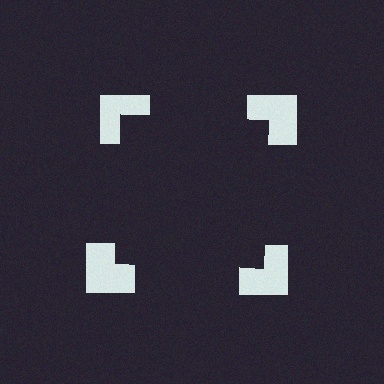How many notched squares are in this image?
There are 4 — one at each vertex of the illusory square.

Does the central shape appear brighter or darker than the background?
It typically appears slightly darker than the background, even though no actual brightness change is drawn.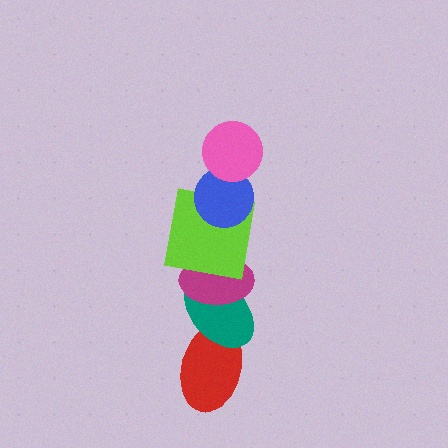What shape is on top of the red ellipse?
The teal ellipse is on top of the red ellipse.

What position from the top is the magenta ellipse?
The magenta ellipse is 4th from the top.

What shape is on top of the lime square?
The blue circle is on top of the lime square.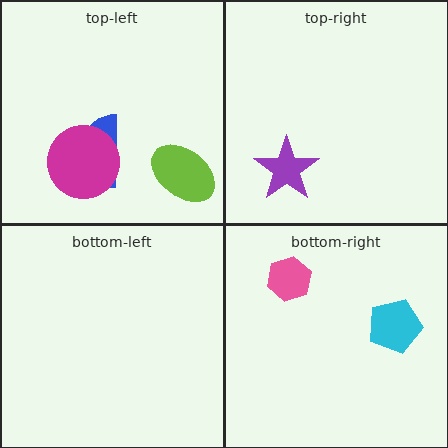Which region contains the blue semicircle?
The top-left region.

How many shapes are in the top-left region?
3.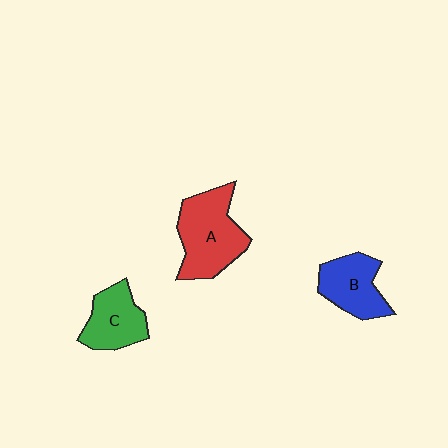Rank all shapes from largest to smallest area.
From largest to smallest: A (red), B (blue), C (green).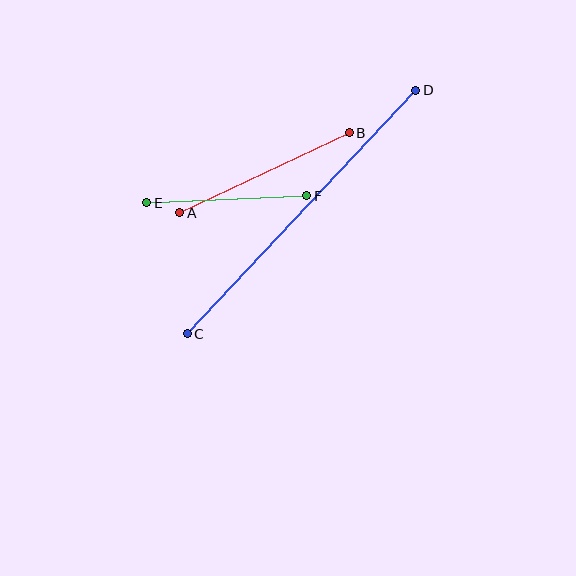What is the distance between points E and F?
The distance is approximately 160 pixels.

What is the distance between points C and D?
The distance is approximately 334 pixels.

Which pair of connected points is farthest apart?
Points C and D are farthest apart.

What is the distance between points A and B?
The distance is approximately 187 pixels.